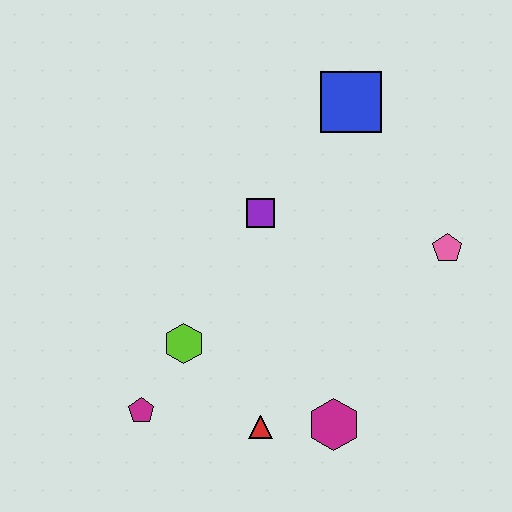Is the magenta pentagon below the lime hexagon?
Yes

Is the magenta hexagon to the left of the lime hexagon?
No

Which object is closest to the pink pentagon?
The blue square is closest to the pink pentagon.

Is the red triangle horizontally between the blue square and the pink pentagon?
No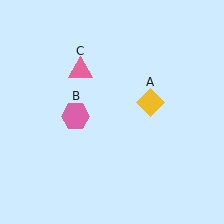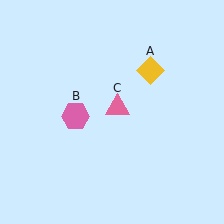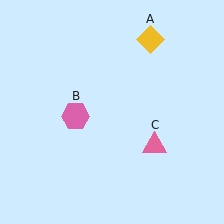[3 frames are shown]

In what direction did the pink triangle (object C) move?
The pink triangle (object C) moved down and to the right.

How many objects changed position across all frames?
2 objects changed position: yellow diamond (object A), pink triangle (object C).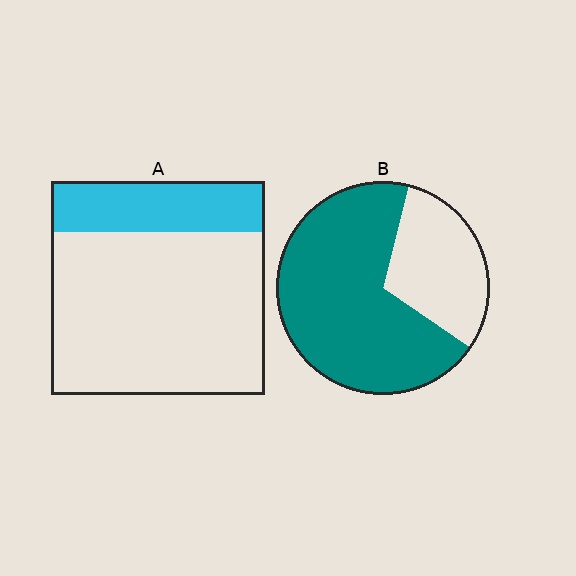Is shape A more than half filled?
No.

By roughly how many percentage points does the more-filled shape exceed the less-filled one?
By roughly 45 percentage points (B over A).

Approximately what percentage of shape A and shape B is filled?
A is approximately 25% and B is approximately 70%.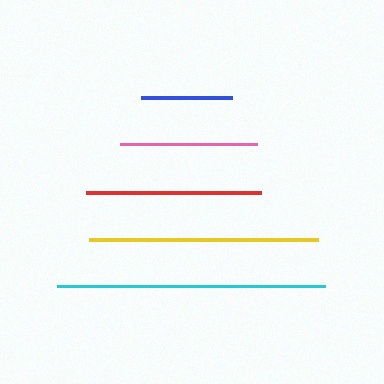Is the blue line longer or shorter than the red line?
The red line is longer than the blue line.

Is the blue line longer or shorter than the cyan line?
The cyan line is longer than the blue line.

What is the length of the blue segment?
The blue segment is approximately 90 pixels long.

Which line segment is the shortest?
The blue line is the shortest at approximately 90 pixels.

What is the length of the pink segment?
The pink segment is approximately 136 pixels long.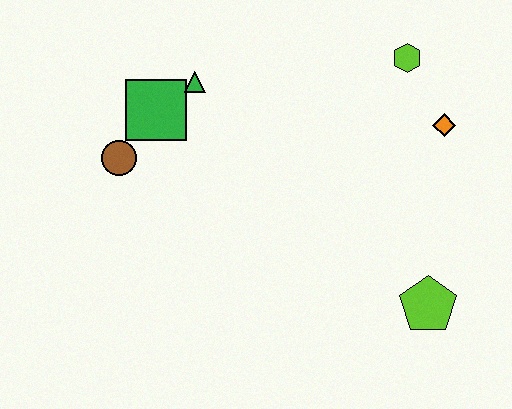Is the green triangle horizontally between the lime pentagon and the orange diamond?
No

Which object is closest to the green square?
The green triangle is closest to the green square.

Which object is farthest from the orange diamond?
The brown circle is farthest from the orange diamond.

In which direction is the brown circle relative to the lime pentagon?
The brown circle is to the left of the lime pentagon.